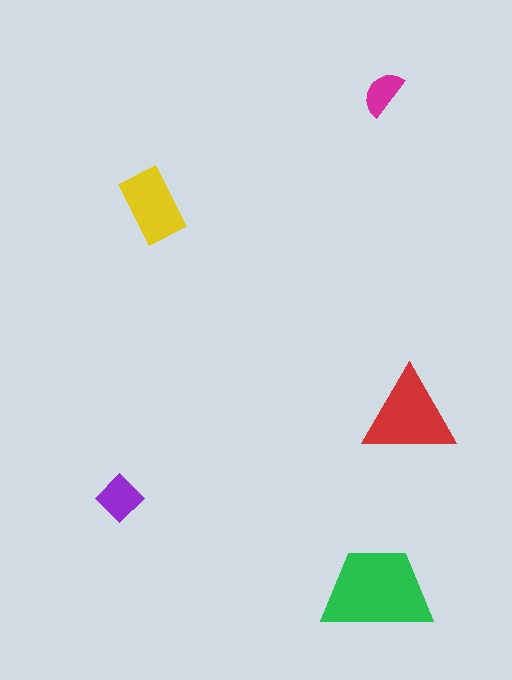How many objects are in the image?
There are 5 objects in the image.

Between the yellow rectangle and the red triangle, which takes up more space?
The red triangle.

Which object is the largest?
The green trapezoid.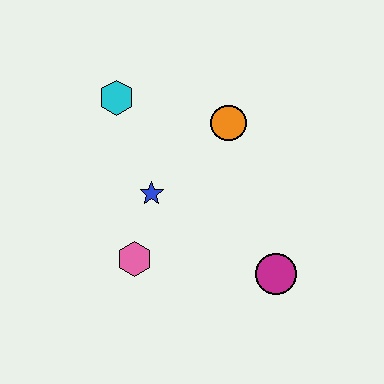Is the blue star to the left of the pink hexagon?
No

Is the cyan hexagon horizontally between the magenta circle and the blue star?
No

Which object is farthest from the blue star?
The magenta circle is farthest from the blue star.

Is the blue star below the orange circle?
Yes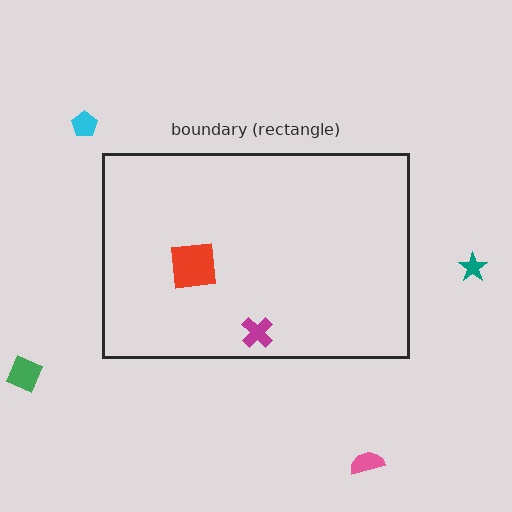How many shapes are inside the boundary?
2 inside, 4 outside.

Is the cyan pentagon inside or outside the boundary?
Outside.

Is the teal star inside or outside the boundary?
Outside.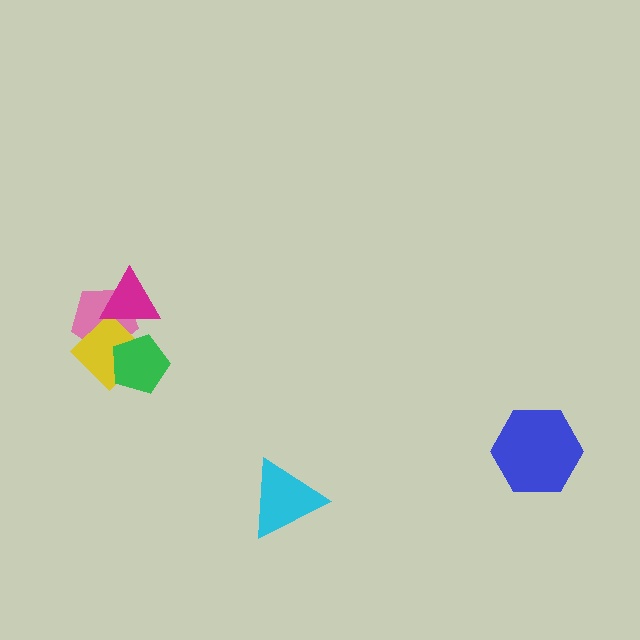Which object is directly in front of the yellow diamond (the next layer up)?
The green pentagon is directly in front of the yellow diamond.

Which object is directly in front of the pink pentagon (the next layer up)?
The yellow diamond is directly in front of the pink pentagon.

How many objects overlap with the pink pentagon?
3 objects overlap with the pink pentagon.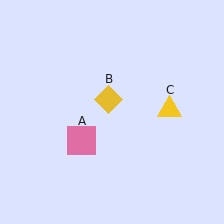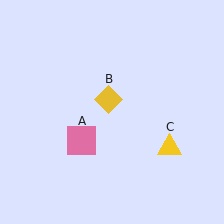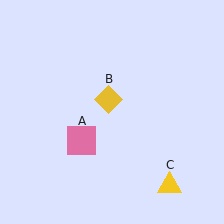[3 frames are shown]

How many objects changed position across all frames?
1 object changed position: yellow triangle (object C).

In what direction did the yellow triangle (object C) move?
The yellow triangle (object C) moved down.